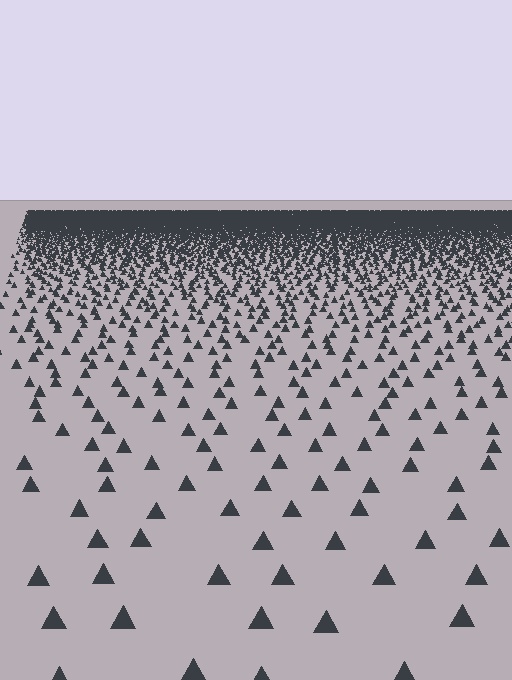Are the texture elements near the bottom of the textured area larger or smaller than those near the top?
Larger. Near the bottom, elements are closer to the viewer and appear at a bigger on-screen size.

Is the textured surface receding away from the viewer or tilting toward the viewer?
The surface is receding away from the viewer. Texture elements get smaller and denser toward the top.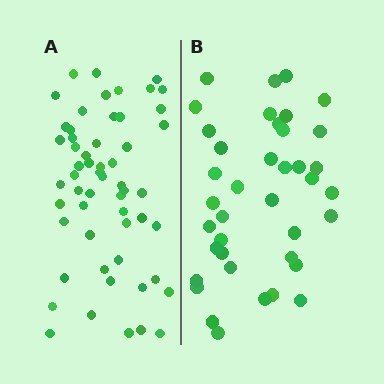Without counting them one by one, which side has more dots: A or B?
Region A (the left region) has more dots.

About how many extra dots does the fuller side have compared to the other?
Region A has approximately 15 more dots than region B.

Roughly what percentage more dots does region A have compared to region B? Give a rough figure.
About 45% more.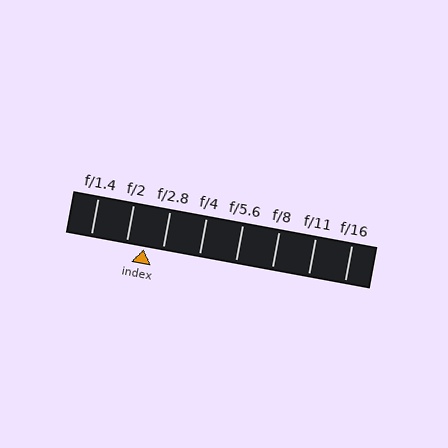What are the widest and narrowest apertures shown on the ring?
The widest aperture shown is f/1.4 and the narrowest is f/16.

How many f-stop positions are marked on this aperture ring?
There are 8 f-stop positions marked.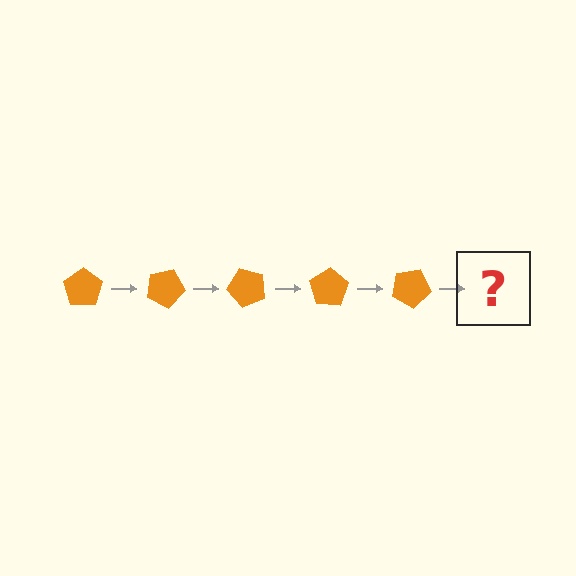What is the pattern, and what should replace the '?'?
The pattern is that the pentagon rotates 25 degrees each step. The '?' should be an orange pentagon rotated 125 degrees.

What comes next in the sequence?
The next element should be an orange pentagon rotated 125 degrees.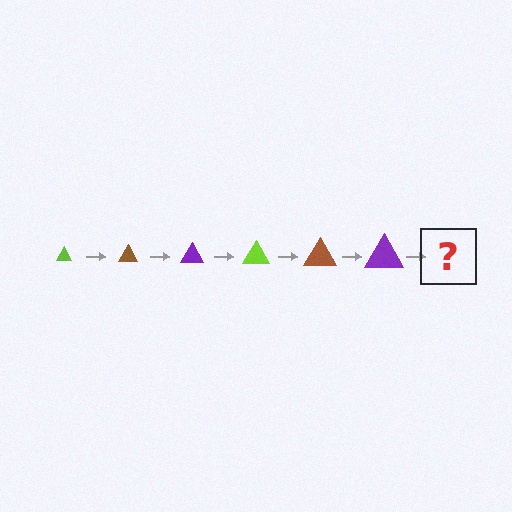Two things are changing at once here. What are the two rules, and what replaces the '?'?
The two rules are that the triangle grows larger each step and the color cycles through lime, brown, and purple. The '?' should be a lime triangle, larger than the previous one.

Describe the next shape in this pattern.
It should be a lime triangle, larger than the previous one.